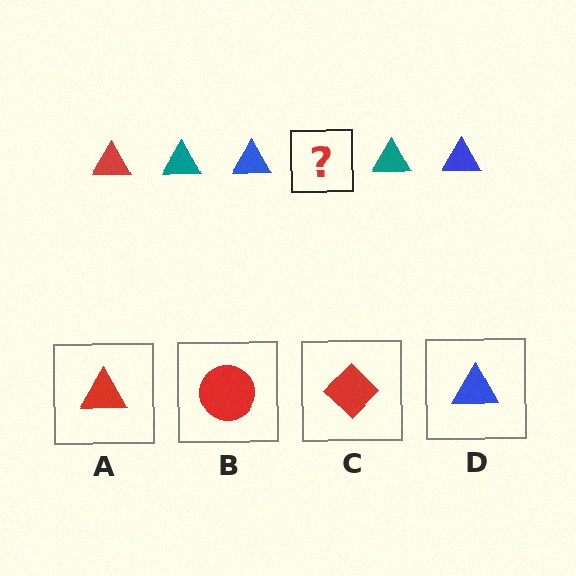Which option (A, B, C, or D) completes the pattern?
A.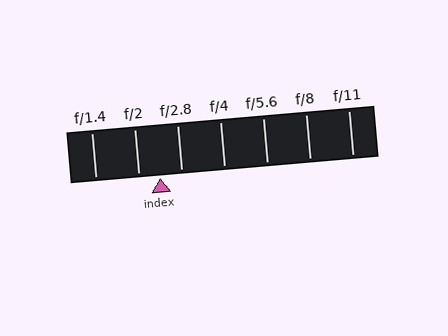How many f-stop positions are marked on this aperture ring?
There are 7 f-stop positions marked.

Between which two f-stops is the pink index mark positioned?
The index mark is between f/2 and f/2.8.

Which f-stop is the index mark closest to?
The index mark is closest to f/2.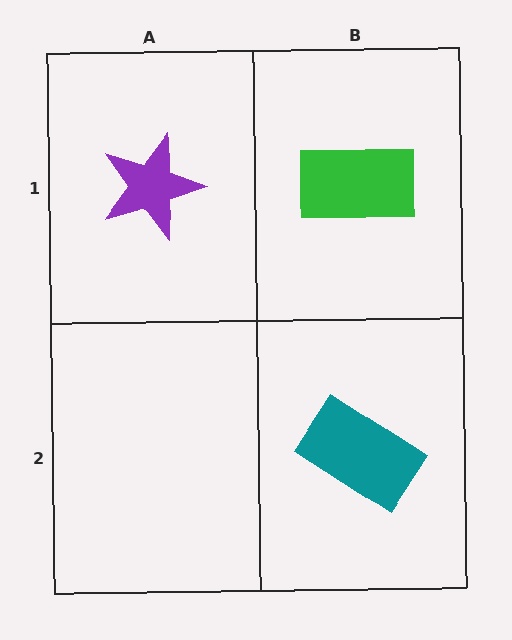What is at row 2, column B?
A teal rectangle.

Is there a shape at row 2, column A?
No, that cell is empty.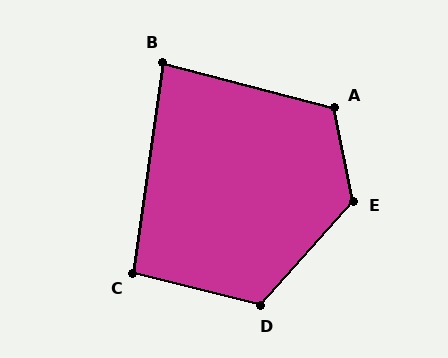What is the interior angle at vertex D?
Approximately 118 degrees (obtuse).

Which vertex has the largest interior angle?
E, at approximately 127 degrees.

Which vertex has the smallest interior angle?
B, at approximately 83 degrees.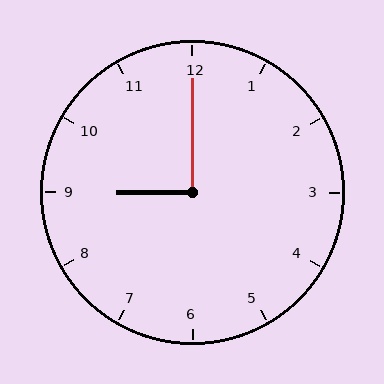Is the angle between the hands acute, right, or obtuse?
It is right.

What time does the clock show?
9:00.